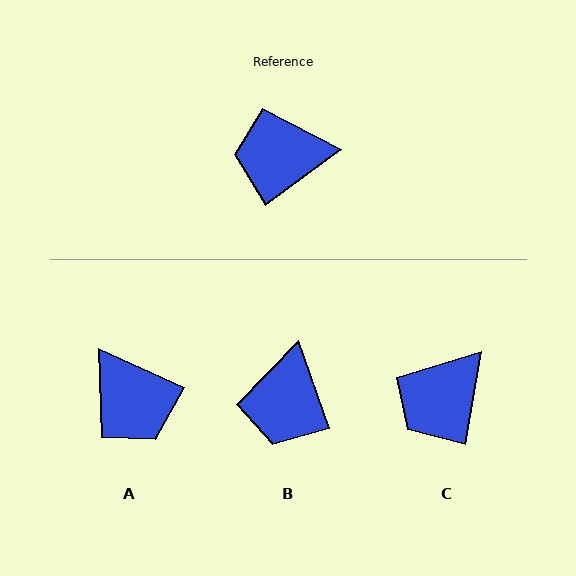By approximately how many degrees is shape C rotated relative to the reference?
Approximately 44 degrees counter-clockwise.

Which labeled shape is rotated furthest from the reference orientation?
A, about 119 degrees away.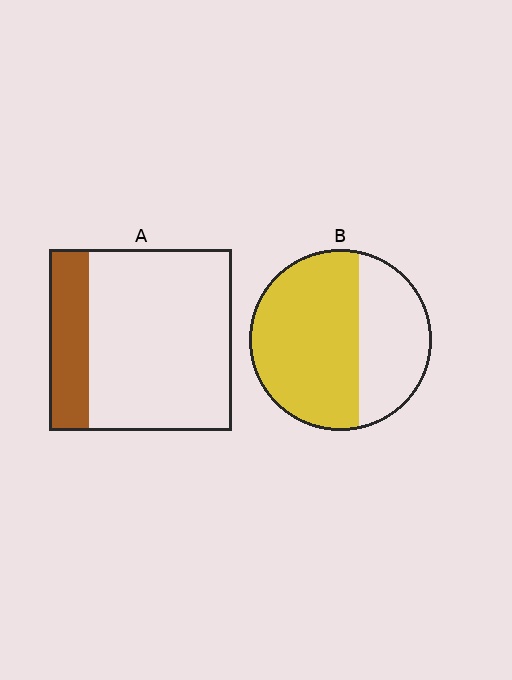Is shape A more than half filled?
No.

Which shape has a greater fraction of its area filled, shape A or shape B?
Shape B.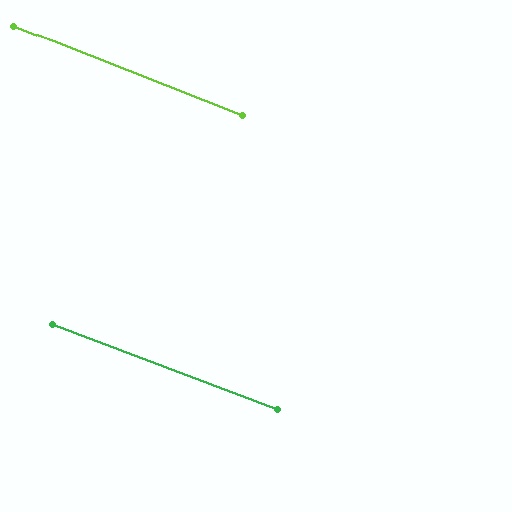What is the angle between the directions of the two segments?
Approximately 1 degree.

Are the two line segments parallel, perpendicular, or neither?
Parallel — their directions differ by only 0.8°.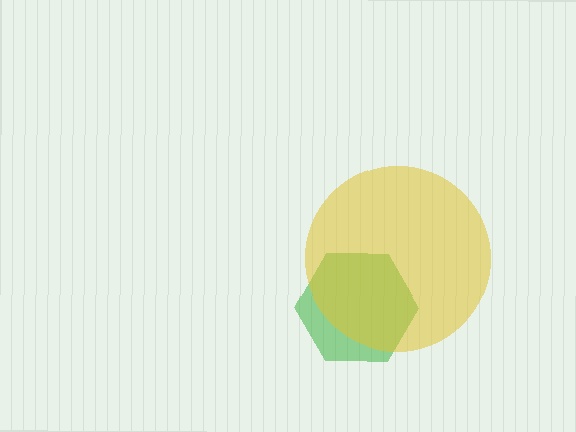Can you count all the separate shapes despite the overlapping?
Yes, there are 2 separate shapes.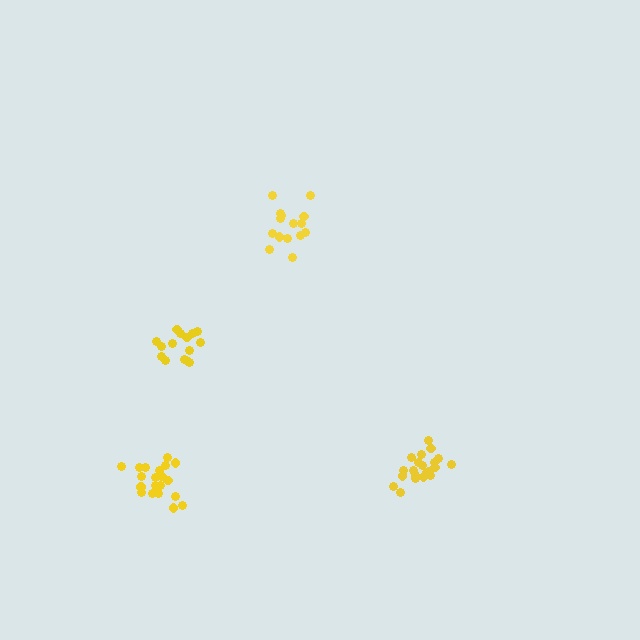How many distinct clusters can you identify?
There are 4 distinct clusters.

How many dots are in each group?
Group 1: 20 dots, Group 2: 15 dots, Group 3: 21 dots, Group 4: 15 dots (71 total).